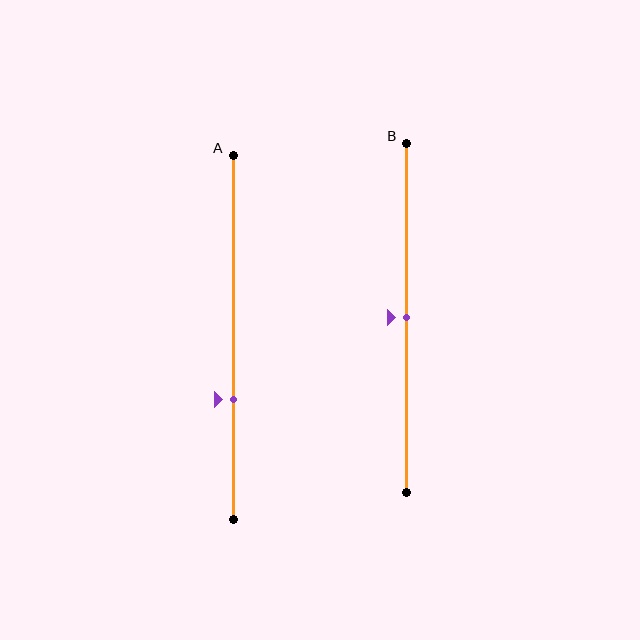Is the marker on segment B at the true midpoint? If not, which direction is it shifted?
Yes, the marker on segment B is at the true midpoint.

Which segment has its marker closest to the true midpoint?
Segment B has its marker closest to the true midpoint.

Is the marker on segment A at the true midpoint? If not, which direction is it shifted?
No, the marker on segment A is shifted downward by about 17% of the segment length.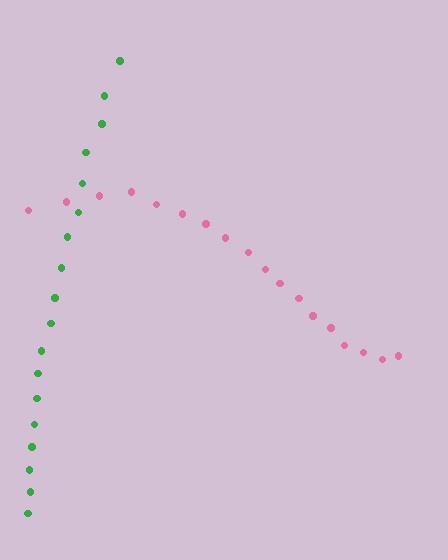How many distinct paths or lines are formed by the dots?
There are 2 distinct paths.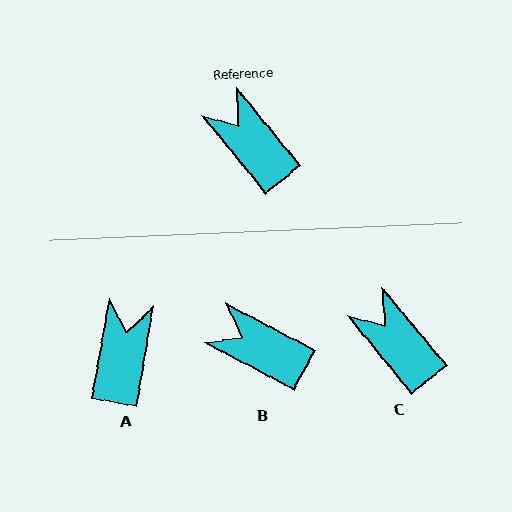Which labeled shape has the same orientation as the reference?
C.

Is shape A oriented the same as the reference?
No, it is off by about 49 degrees.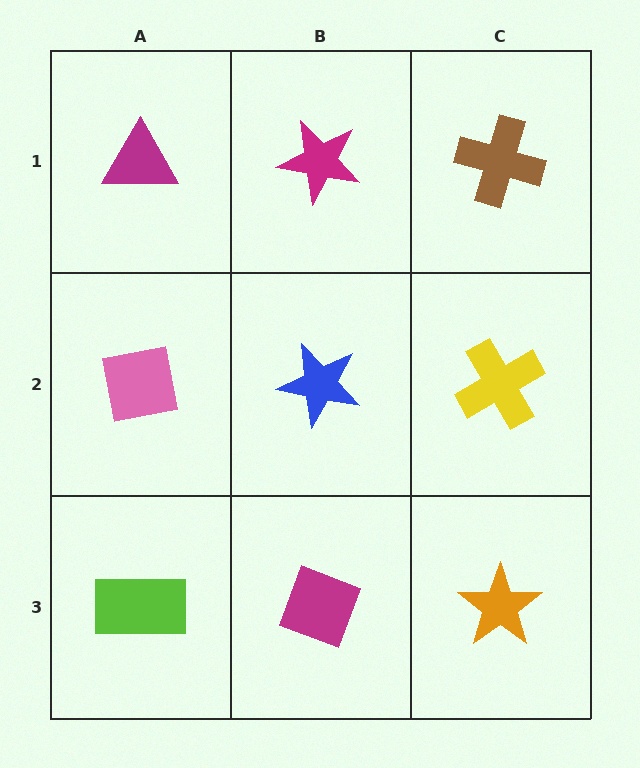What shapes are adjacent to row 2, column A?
A magenta triangle (row 1, column A), a lime rectangle (row 3, column A), a blue star (row 2, column B).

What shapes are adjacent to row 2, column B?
A magenta star (row 1, column B), a magenta diamond (row 3, column B), a pink square (row 2, column A), a yellow cross (row 2, column C).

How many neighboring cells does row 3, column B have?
3.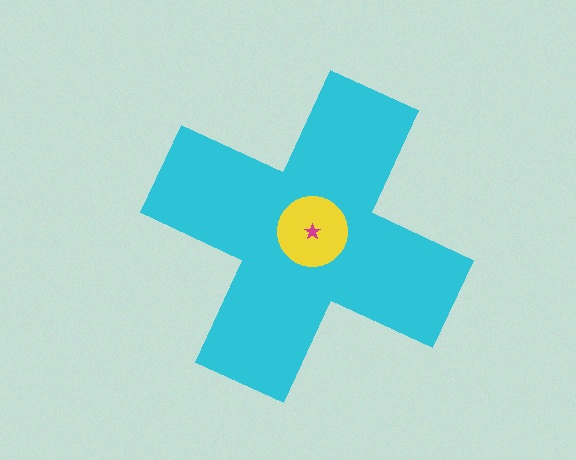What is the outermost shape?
The cyan cross.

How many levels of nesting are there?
3.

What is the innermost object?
The magenta star.